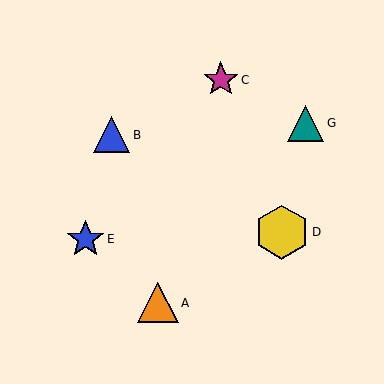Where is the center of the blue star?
The center of the blue star is at (86, 239).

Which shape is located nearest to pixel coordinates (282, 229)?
The yellow hexagon (labeled D) at (282, 232) is nearest to that location.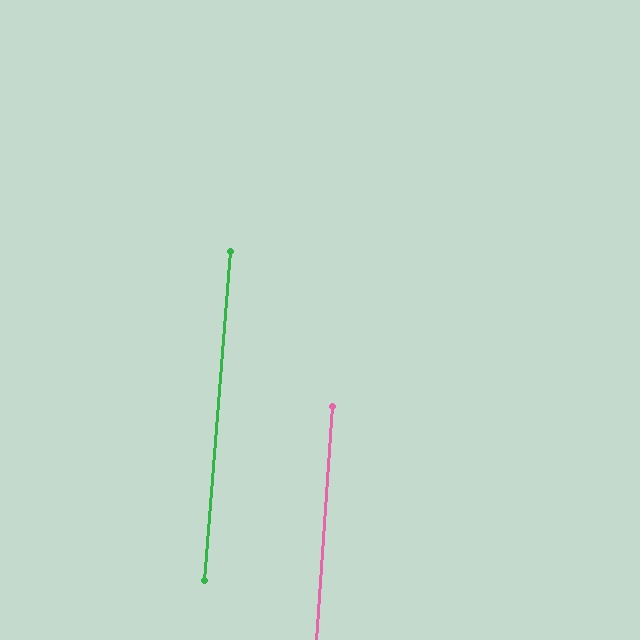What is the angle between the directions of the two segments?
Approximately 1 degree.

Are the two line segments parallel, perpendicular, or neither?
Parallel — their directions differ by only 0.6°.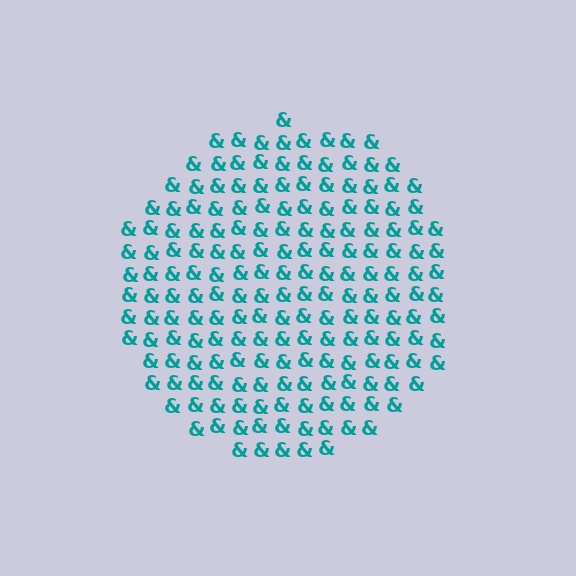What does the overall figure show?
The overall figure shows a circle.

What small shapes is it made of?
It is made of small ampersands.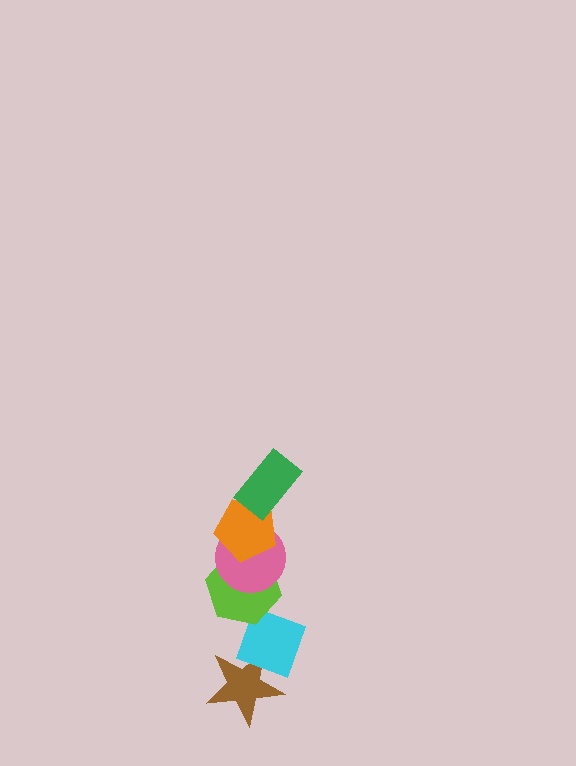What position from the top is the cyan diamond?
The cyan diamond is 5th from the top.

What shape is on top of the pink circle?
The orange pentagon is on top of the pink circle.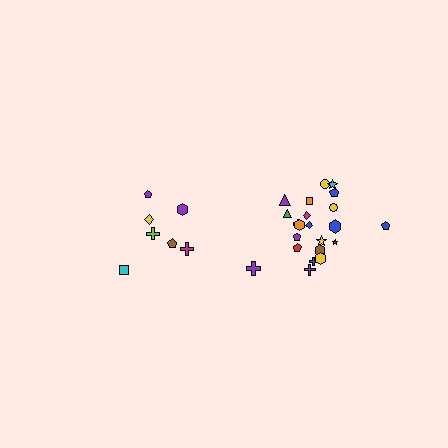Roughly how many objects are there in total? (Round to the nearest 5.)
Roughly 30 objects in total.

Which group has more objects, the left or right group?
The right group.